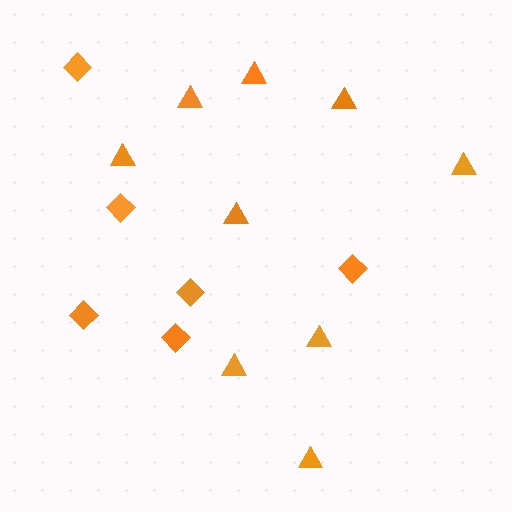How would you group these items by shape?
There are 2 groups: one group of triangles (9) and one group of diamonds (6).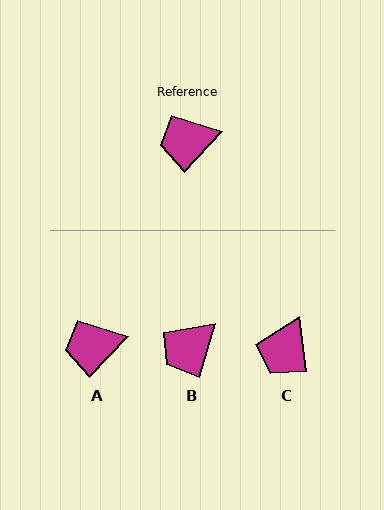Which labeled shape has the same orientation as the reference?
A.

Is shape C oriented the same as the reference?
No, it is off by about 50 degrees.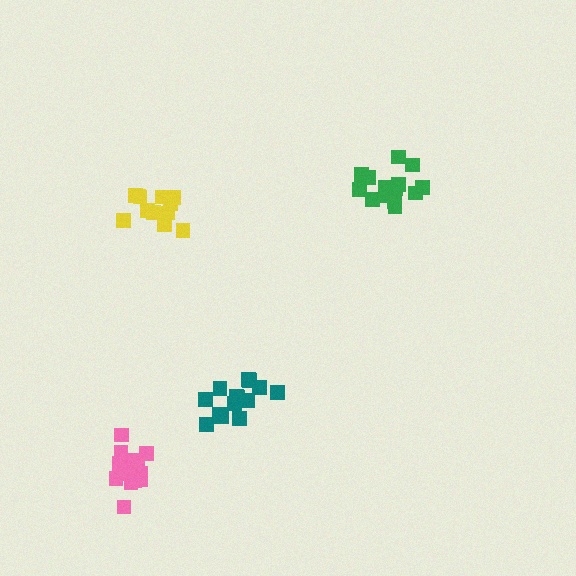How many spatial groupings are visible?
There are 4 spatial groupings.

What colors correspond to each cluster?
The clusters are colored: teal, yellow, green, pink.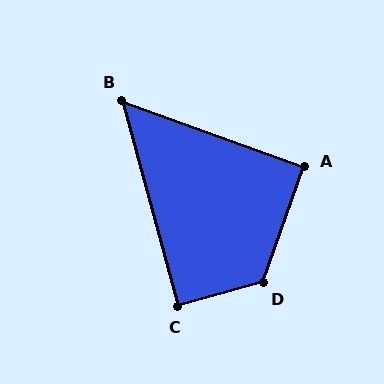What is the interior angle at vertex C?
Approximately 89 degrees (approximately right).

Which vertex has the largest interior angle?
D, at approximately 125 degrees.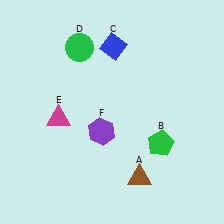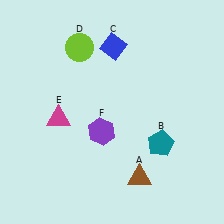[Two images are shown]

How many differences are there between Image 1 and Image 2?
There are 2 differences between the two images.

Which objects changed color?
B changed from green to teal. D changed from green to lime.